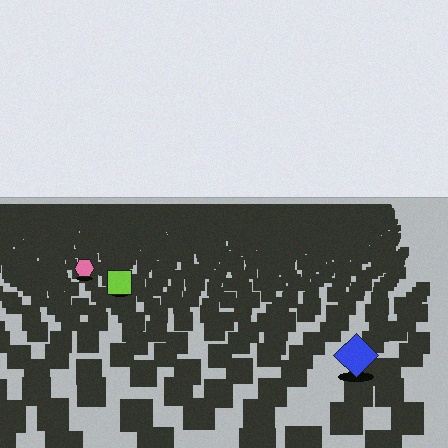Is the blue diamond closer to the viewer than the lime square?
Yes. The blue diamond is closer — you can tell from the texture gradient: the ground texture is coarser near it.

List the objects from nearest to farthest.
From nearest to farthest: the blue diamond, the lime square, the pink hexagon.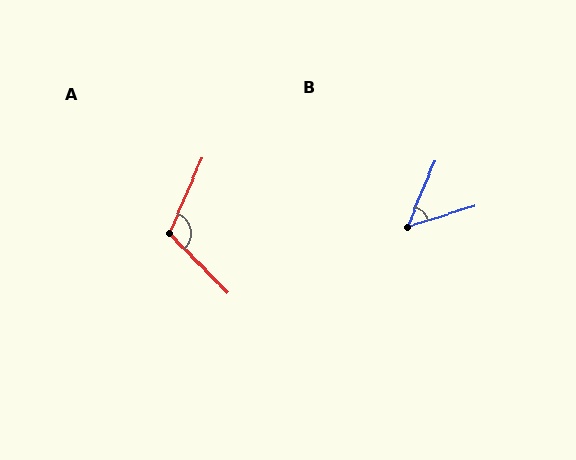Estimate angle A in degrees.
Approximately 112 degrees.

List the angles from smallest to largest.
B (50°), A (112°).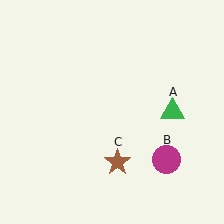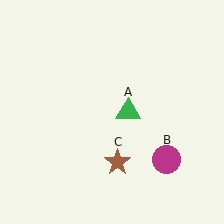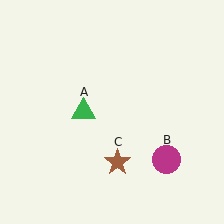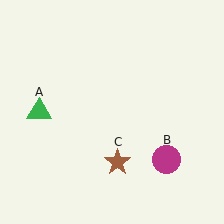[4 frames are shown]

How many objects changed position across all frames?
1 object changed position: green triangle (object A).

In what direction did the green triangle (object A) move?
The green triangle (object A) moved left.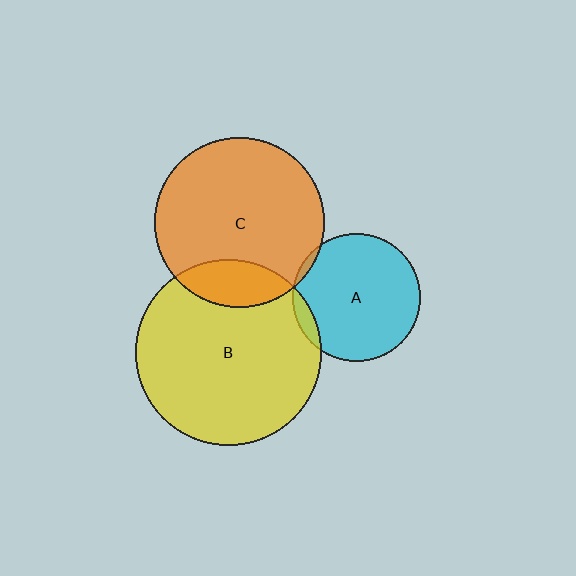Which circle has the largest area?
Circle B (yellow).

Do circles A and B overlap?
Yes.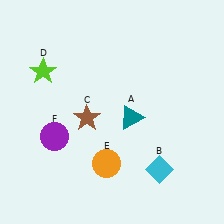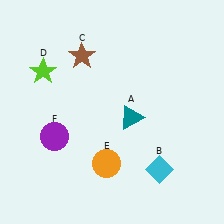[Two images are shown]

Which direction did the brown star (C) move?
The brown star (C) moved up.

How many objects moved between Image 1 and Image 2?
1 object moved between the two images.